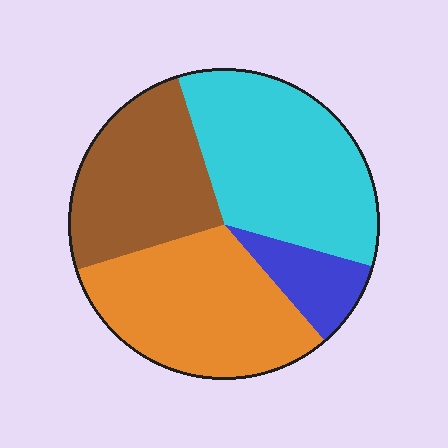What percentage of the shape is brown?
Brown covers around 25% of the shape.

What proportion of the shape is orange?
Orange takes up about one third (1/3) of the shape.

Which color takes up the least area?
Blue, at roughly 10%.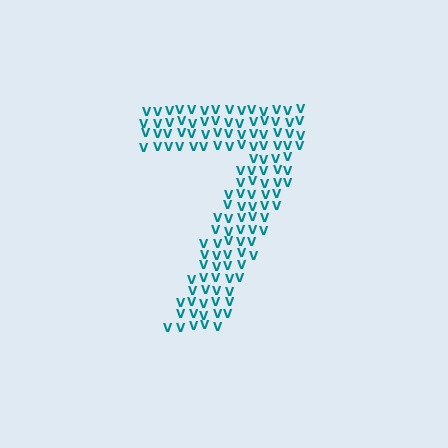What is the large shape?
The large shape is the digit 7.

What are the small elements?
The small elements are letter V's.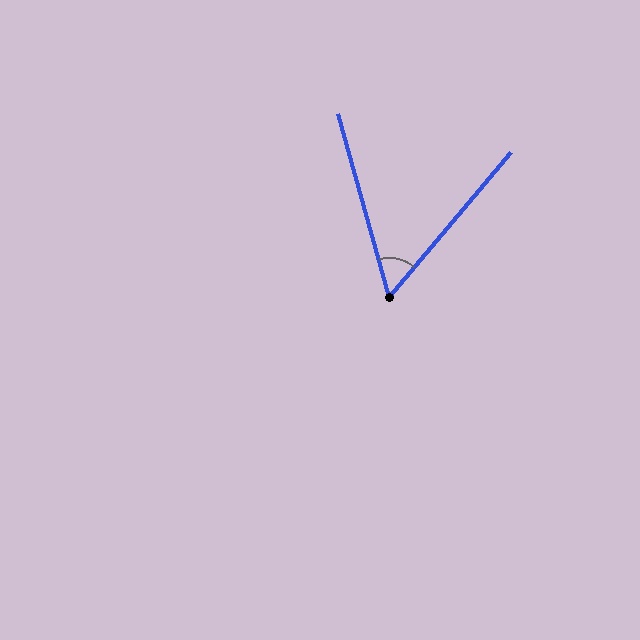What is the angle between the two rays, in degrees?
Approximately 56 degrees.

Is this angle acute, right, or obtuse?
It is acute.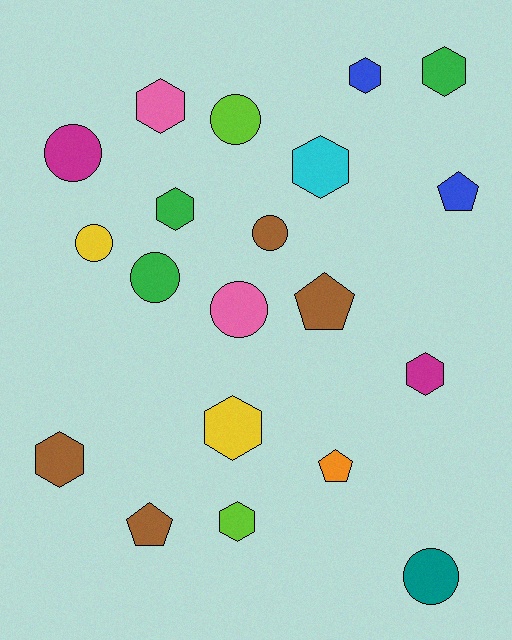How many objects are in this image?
There are 20 objects.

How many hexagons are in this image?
There are 9 hexagons.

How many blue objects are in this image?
There are 2 blue objects.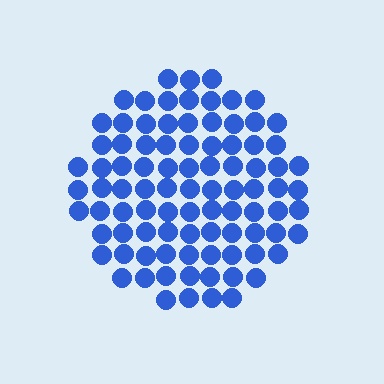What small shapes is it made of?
It is made of small circles.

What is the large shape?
The large shape is a circle.